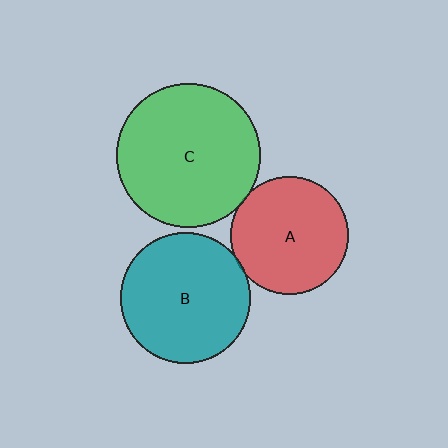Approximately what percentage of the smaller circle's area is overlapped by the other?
Approximately 5%.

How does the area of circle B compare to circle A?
Approximately 1.2 times.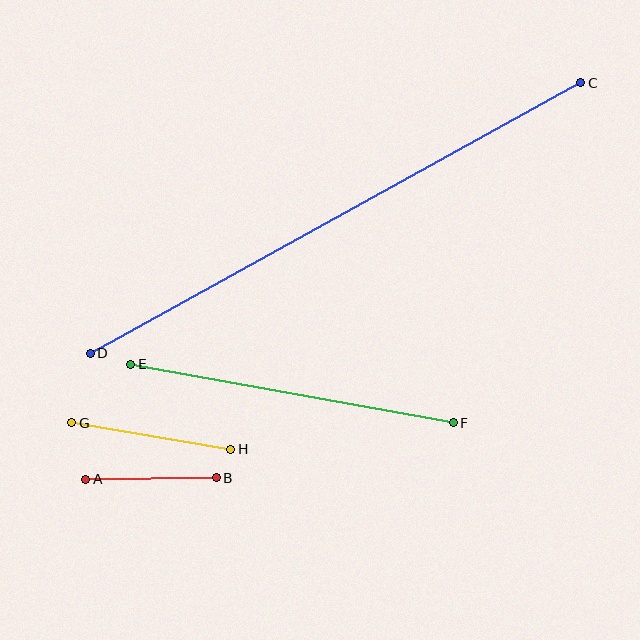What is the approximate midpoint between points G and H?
The midpoint is at approximately (151, 436) pixels.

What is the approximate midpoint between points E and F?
The midpoint is at approximately (292, 393) pixels.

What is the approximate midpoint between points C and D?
The midpoint is at approximately (335, 218) pixels.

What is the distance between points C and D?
The distance is approximately 560 pixels.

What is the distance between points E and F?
The distance is approximately 328 pixels.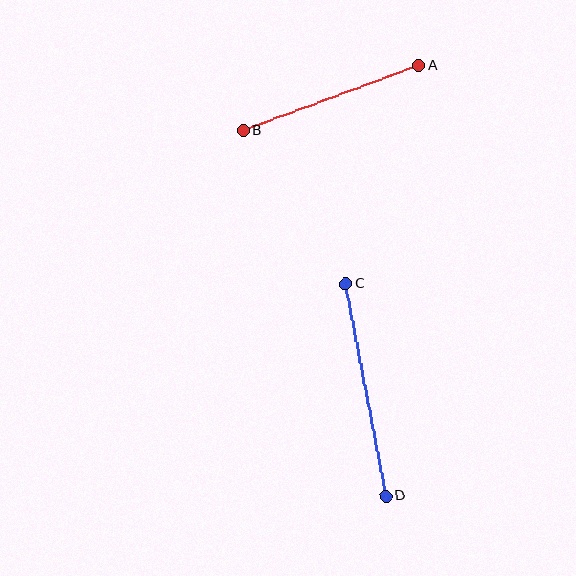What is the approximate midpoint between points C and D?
The midpoint is at approximately (365, 390) pixels.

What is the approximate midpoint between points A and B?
The midpoint is at approximately (331, 98) pixels.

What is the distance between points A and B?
The distance is approximately 187 pixels.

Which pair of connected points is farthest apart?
Points C and D are farthest apart.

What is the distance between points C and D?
The distance is approximately 216 pixels.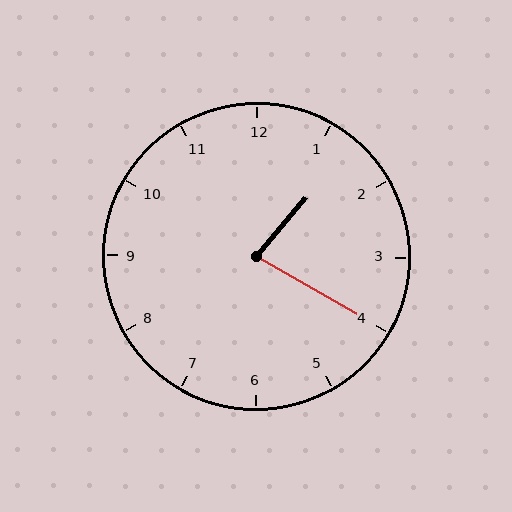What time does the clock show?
1:20.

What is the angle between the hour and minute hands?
Approximately 80 degrees.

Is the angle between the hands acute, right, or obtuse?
It is acute.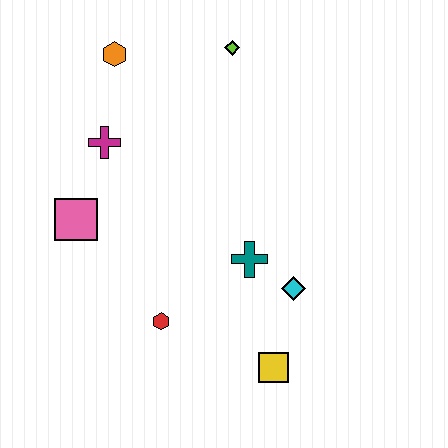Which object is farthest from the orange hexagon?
The yellow square is farthest from the orange hexagon.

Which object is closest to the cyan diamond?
The teal cross is closest to the cyan diamond.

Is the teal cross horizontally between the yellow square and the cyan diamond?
No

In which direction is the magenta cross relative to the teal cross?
The magenta cross is to the left of the teal cross.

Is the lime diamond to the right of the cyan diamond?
No